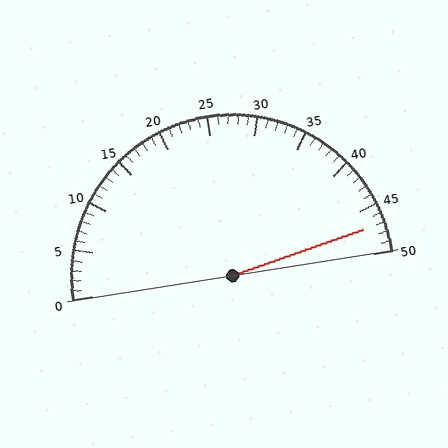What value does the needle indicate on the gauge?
The needle indicates approximately 47.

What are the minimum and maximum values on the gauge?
The gauge ranges from 0 to 50.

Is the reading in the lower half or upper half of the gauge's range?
The reading is in the upper half of the range (0 to 50).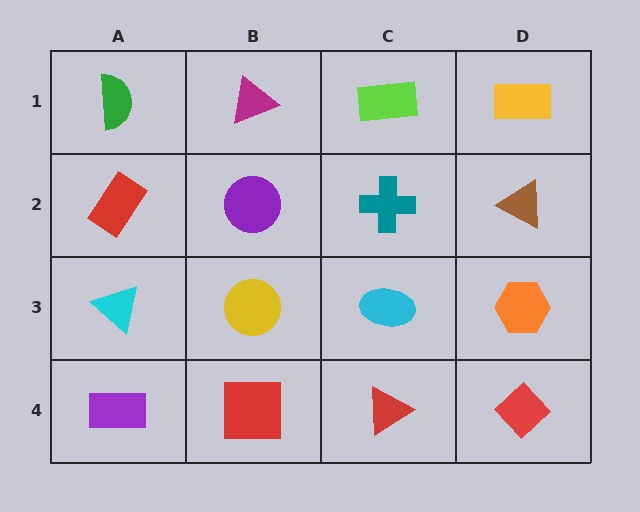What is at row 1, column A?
A green semicircle.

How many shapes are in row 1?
4 shapes.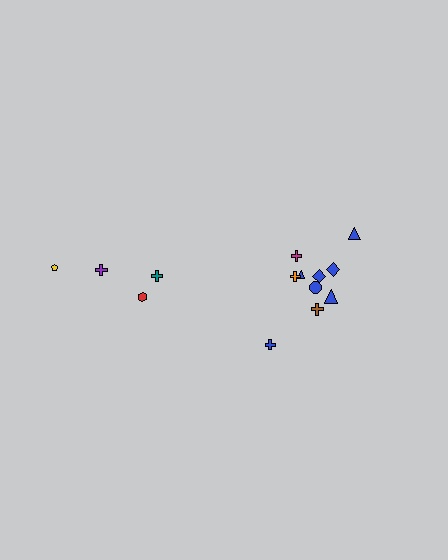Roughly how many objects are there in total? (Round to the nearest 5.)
Roughly 15 objects in total.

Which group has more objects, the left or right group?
The right group.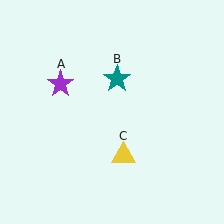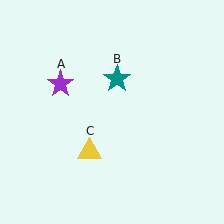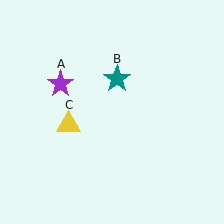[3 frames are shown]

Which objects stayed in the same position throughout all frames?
Purple star (object A) and teal star (object B) remained stationary.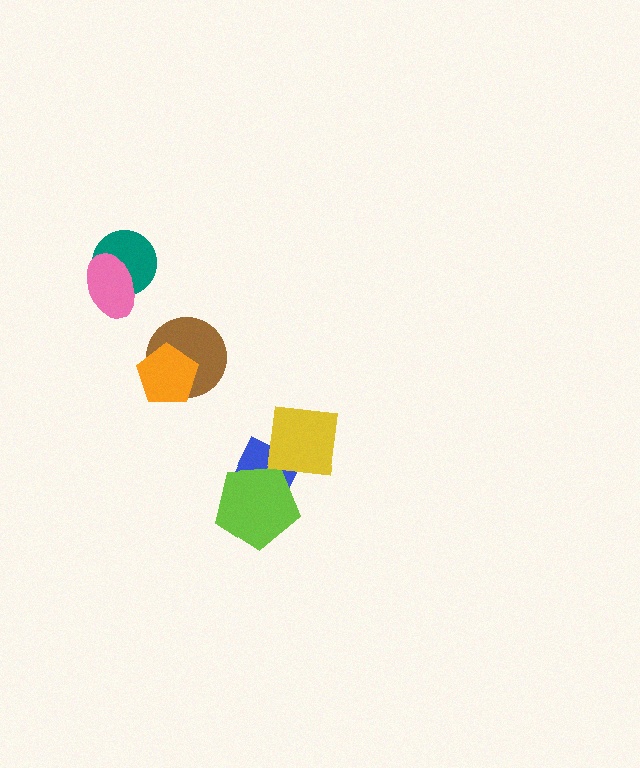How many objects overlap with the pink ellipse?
1 object overlaps with the pink ellipse.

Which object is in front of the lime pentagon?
The yellow square is in front of the lime pentagon.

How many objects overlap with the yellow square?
2 objects overlap with the yellow square.